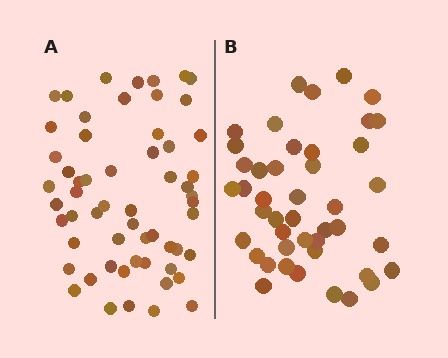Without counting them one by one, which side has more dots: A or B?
Region A (the left region) has more dots.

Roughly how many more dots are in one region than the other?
Region A has approximately 15 more dots than region B.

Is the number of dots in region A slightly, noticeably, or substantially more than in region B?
Region A has noticeably more, but not dramatically so. The ratio is roughly 1.3 to 1.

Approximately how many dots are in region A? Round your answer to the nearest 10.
About 60 dots. (The exact count is 58, which rounds to 60.)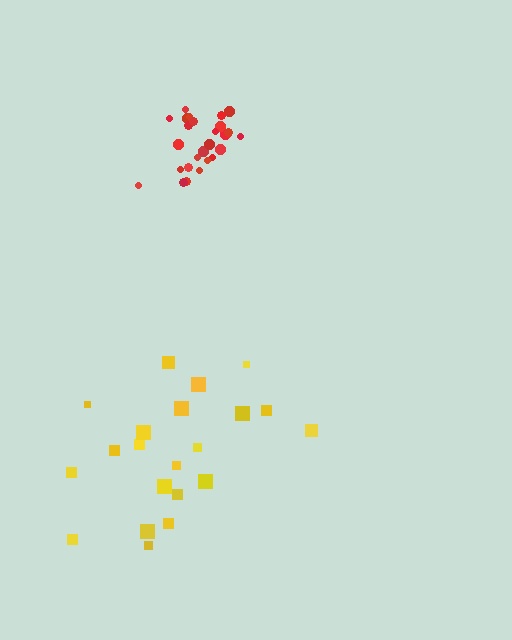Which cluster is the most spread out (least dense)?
Yellow.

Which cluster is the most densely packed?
Red.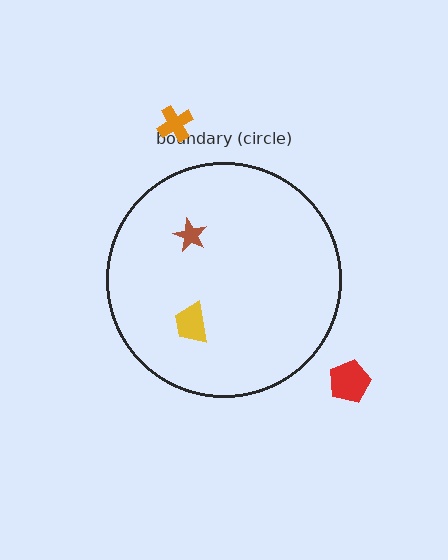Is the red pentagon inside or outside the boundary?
Outside.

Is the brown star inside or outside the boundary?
Inside.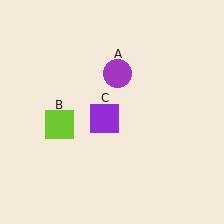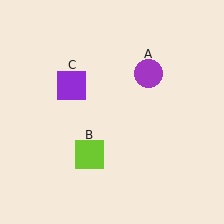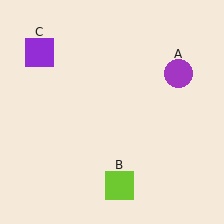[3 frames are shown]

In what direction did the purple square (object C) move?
The purple square (object C) moved up and to the left.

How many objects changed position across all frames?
3 objects changed position: purple circle (object A), lime square (object B), purple square (object C).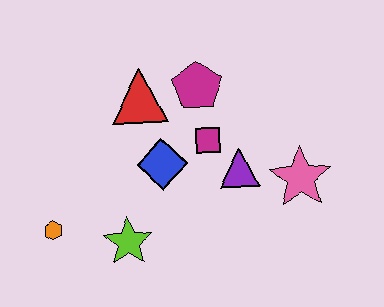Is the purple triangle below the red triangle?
Yes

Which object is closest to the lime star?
The orange hexagon is closest to the lime star.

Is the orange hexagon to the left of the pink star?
Yes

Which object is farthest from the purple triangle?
The orange hexagon is farthest from the purple triangle.